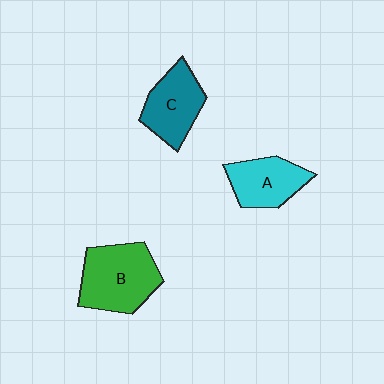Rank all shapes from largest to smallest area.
From largest to smallest: B (green), C (teal), A (cyan).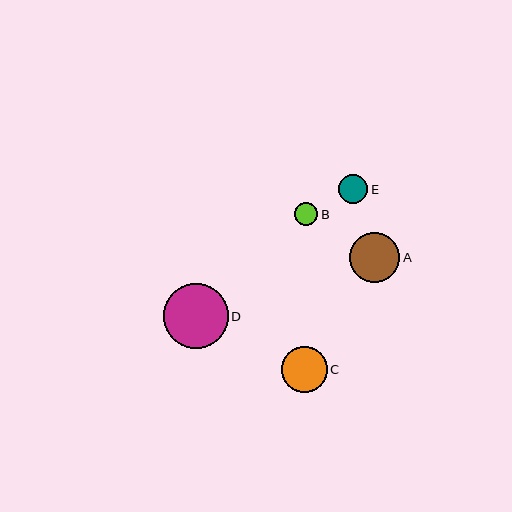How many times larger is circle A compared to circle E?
Circle A is approximately 1.8 times the size of circle E.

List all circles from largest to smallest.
From largest to smallest: D, A, C, E, B.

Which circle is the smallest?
Circle B is the smallest with a size of approximately 23 pixels.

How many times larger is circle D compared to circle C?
Circle D is approximately 1.4 times the size of circle C.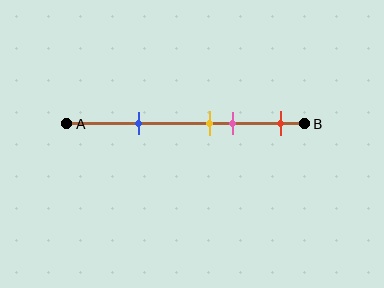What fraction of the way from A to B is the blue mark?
The blue mark is approximately 30% (0.3) of the way from A to B.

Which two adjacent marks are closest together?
The yellow and pink marks are the closest adjacent pair.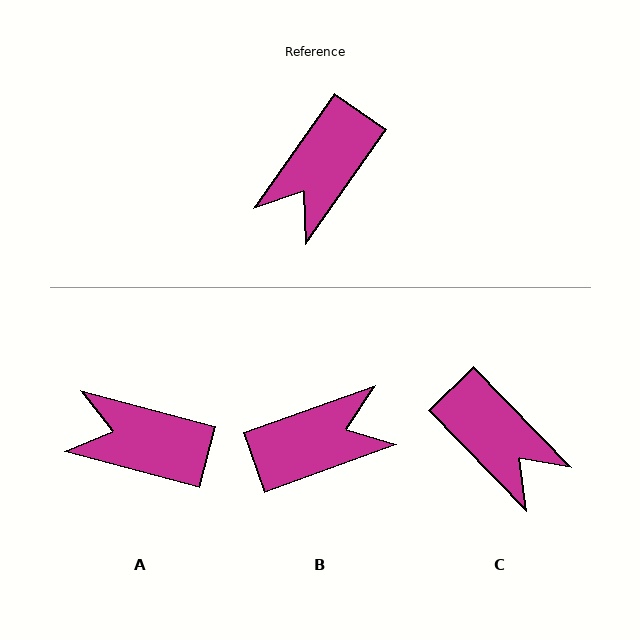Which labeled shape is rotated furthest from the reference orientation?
B, about 145 degrees away.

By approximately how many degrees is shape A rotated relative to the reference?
Approximately 70 degrees clockwise.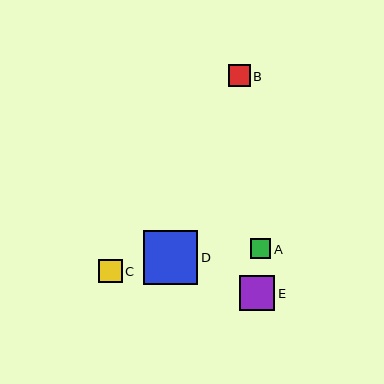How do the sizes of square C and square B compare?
Square C and square B are approximately the same size.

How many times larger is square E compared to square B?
Square E is approximately 1.7 times the size of square B.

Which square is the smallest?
Square A is the smallest with a size of approximately 20 pixels.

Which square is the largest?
Square D is the largest with a size of approximately 54 pixels.